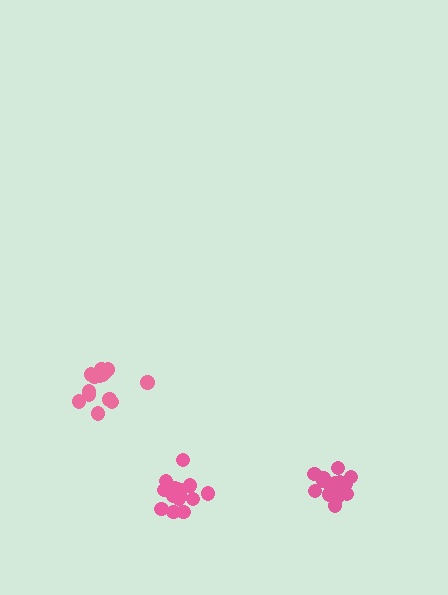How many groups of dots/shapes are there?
There are 3 groups.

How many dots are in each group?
Group 1: 16 dots, Group 2: 15 dots, Group 3: 17 dots (48 total).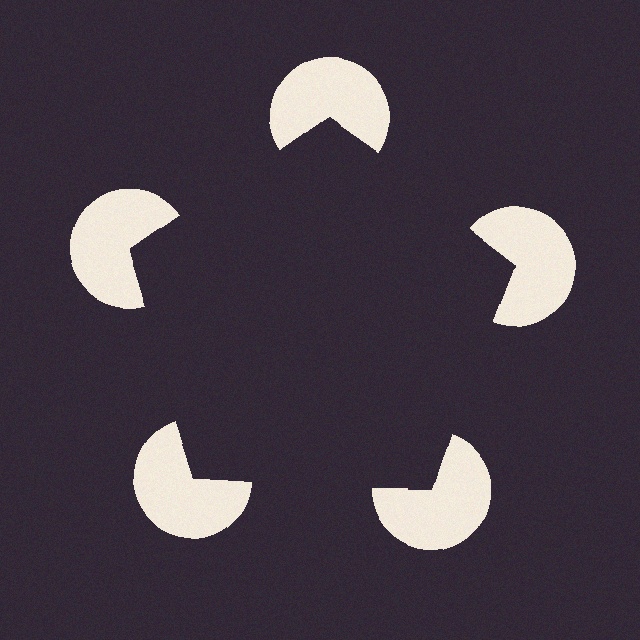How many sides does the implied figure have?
5 sides.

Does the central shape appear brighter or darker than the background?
It typically appears slightly darker than the background, even though no actual brightness change is drawn.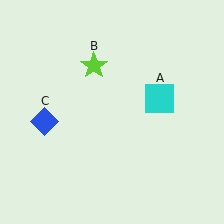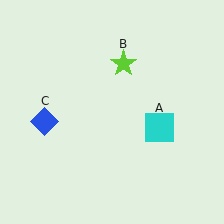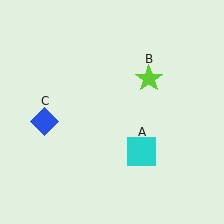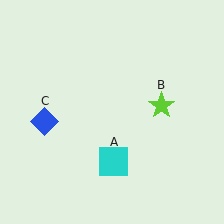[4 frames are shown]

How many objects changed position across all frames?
2 objects changed position: cyan square (object A), lime star (object B).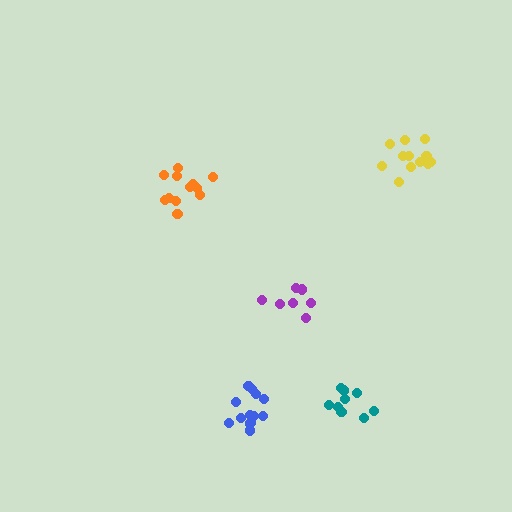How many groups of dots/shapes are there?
There are 5 groups.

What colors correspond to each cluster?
The clusters are colored: yellow, teal, purple, orange, blue.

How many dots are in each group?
Group 1: 12 dots, Group 2: 9 dots, Group 3: 7 dots, Group 4: 12 dots, Group 5: 13 dots (53 total).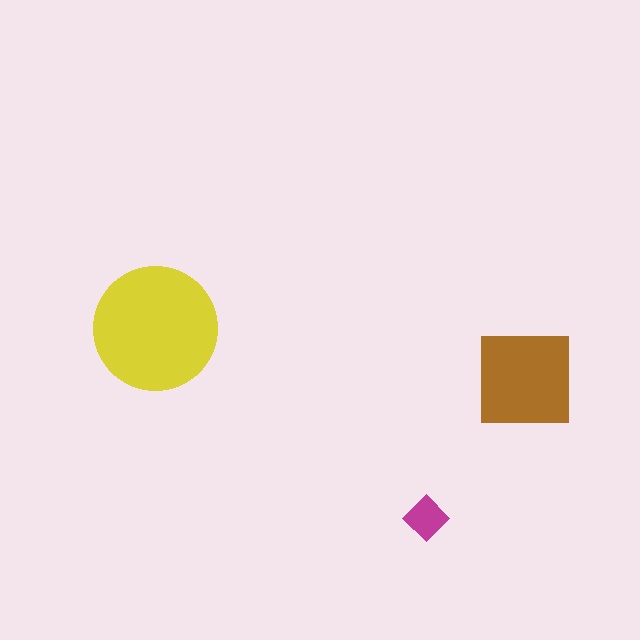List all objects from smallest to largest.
The magenta diamond, the brown square, the yellow circle.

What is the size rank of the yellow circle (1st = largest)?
1st.